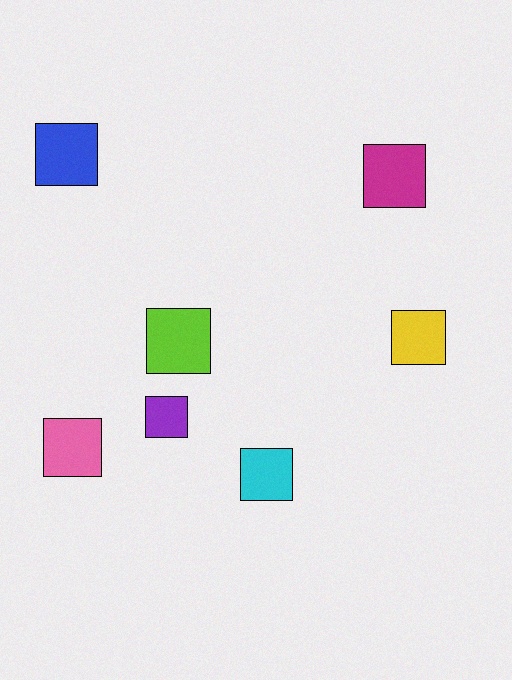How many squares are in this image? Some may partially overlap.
There are 7 squares.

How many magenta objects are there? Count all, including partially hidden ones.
There is 1 magenta object.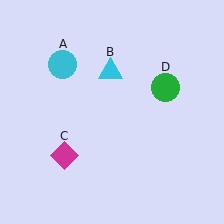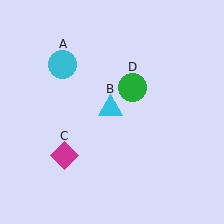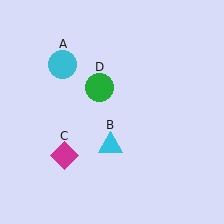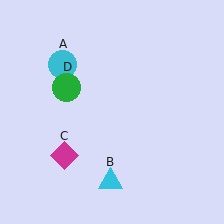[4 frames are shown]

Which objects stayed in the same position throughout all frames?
Cyan circle (object A) and magenta diamond (object C) remained stationary.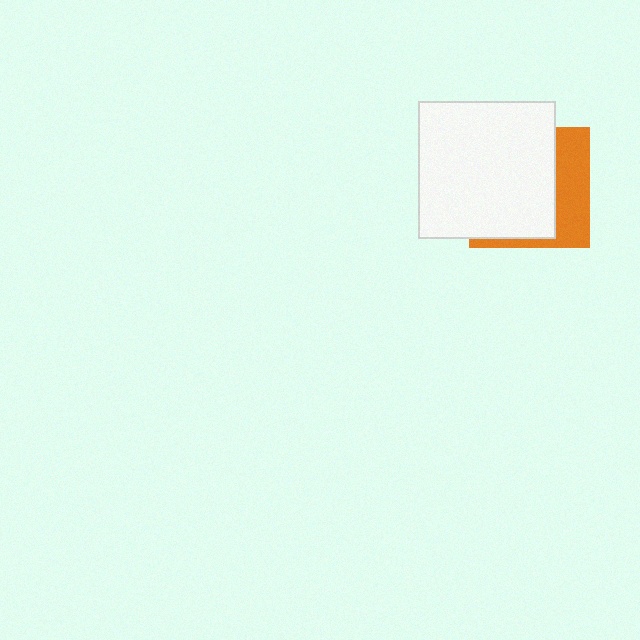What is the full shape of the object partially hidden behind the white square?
The partially hidden object is an orange square.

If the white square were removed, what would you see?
You would see the complete orange square.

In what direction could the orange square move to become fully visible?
The orange square could move right. That would shift it out from behind the white square entirely.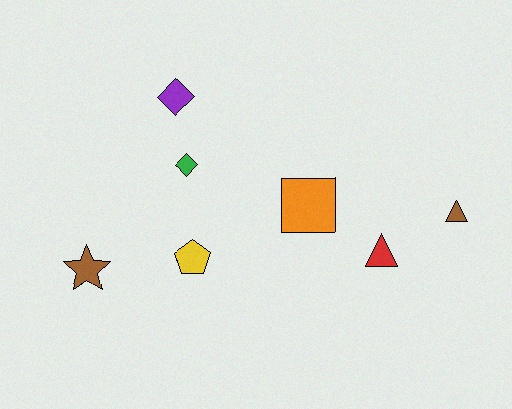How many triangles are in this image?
There are 2 triangles.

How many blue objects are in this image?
There are no blue objects.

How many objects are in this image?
There are 7 objects.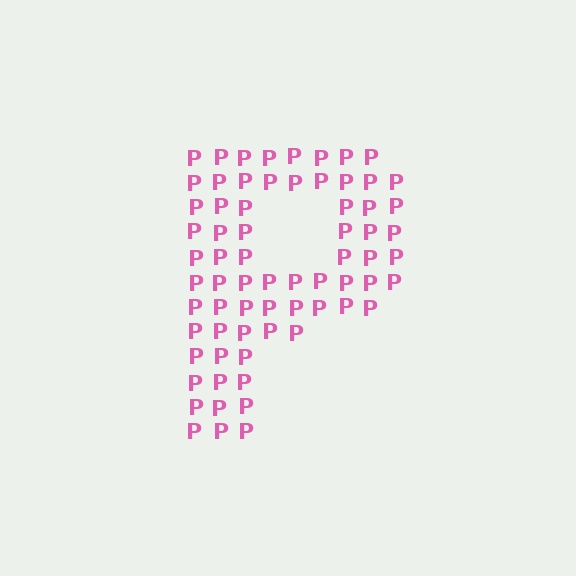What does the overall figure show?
The overall figure shows the letter P.